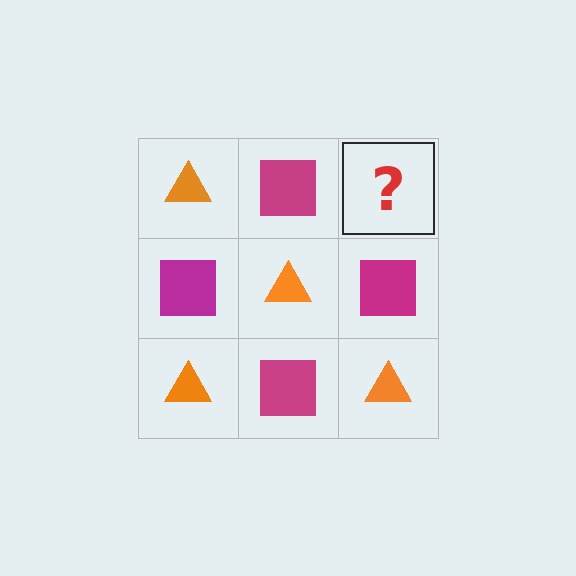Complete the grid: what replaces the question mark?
The question mark should be replaced with an orange triangle.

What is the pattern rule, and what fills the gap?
The rule is that it alternates orange triangle and magenta square in a checkerboard pattern. The gap should be filled with an orange triangle.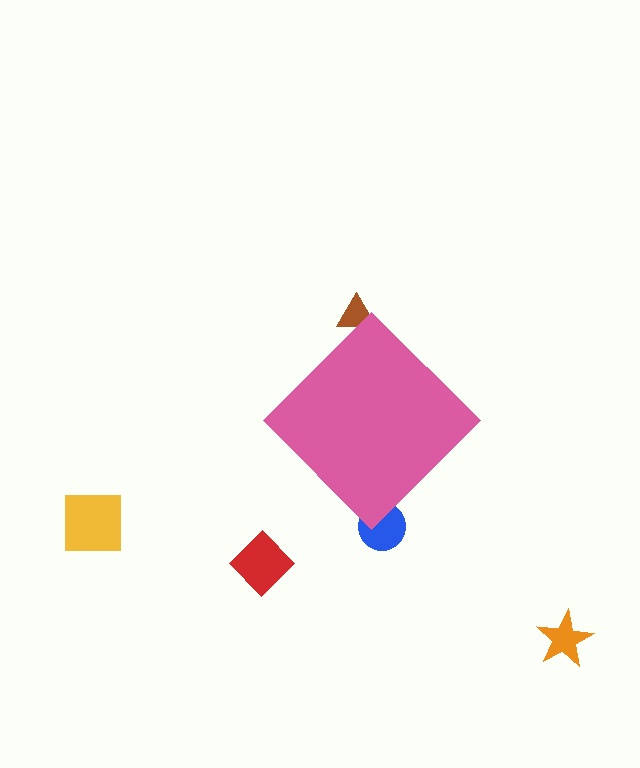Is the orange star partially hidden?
No, the orange star is fully visible.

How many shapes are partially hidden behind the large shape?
2 shapes are partially hidden.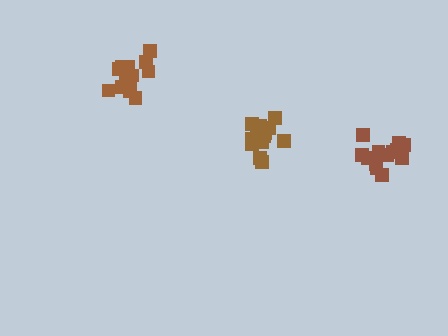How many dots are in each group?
Group 1: 15 dots, Group 2: 14 dots, Group 3: 16 dots (45 total).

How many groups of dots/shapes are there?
There are 3 groups.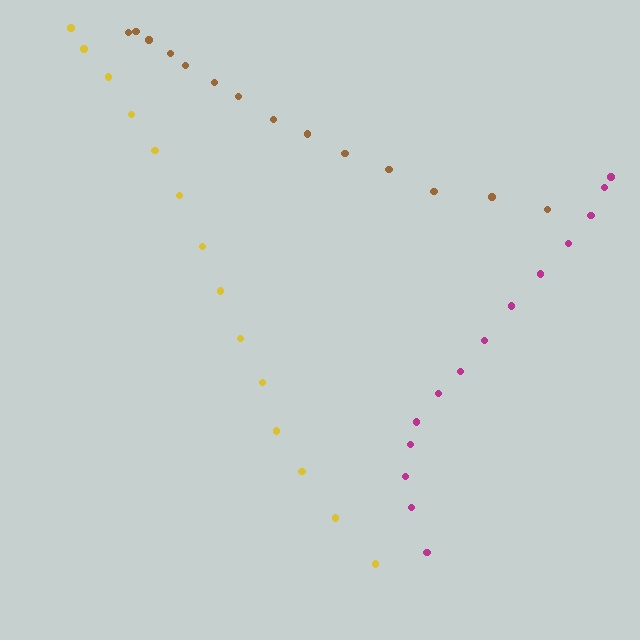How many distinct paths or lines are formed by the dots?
There are 3 distinct paths.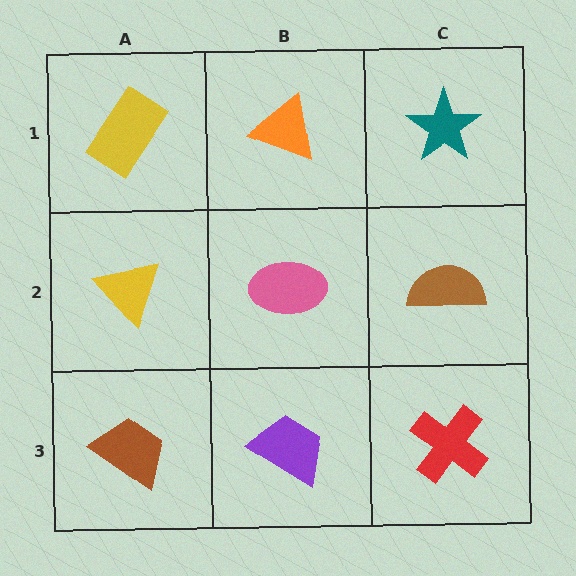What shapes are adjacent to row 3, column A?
A yellow triangle (row 2, column A), a purple trapezoid (row 3, column B).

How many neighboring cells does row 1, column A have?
2.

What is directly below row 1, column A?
A yellow triangle.